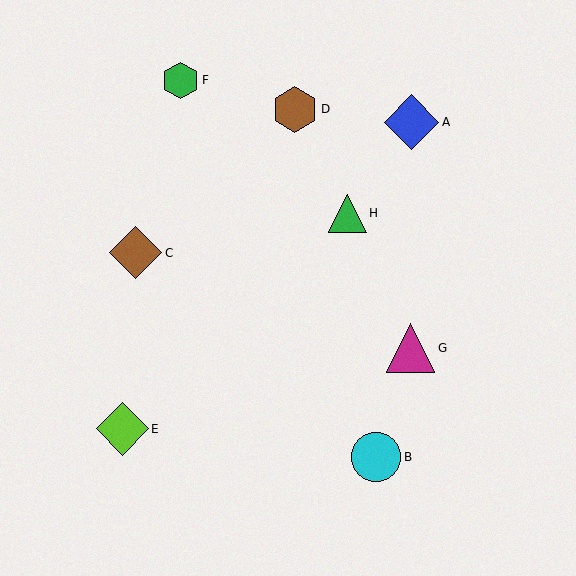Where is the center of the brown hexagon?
The center of the brown hexagon is at (295, 109).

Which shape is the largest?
The blue diamond (labeled A) is the largest.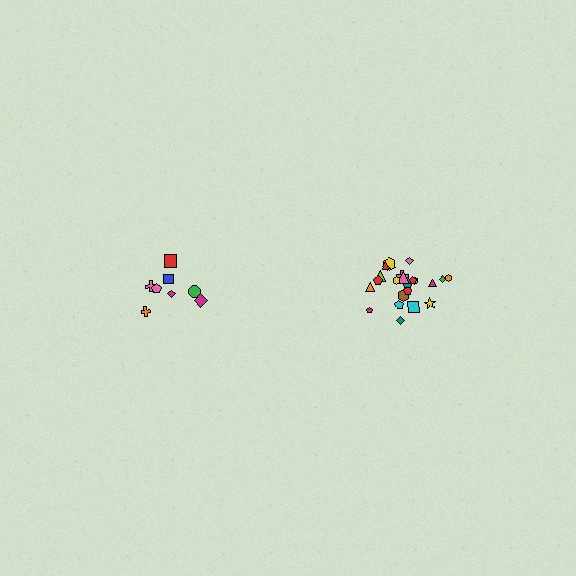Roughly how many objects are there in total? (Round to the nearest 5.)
Roughly 30 objects in total.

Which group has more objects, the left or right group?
The right group.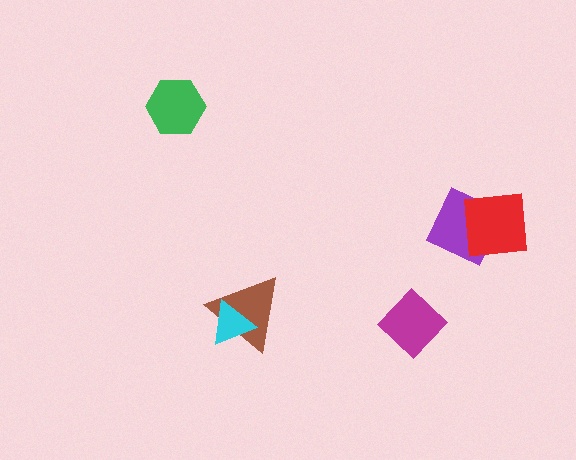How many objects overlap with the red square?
1 object overlaps with the red square.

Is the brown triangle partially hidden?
Yes, it is partially covered by another shape.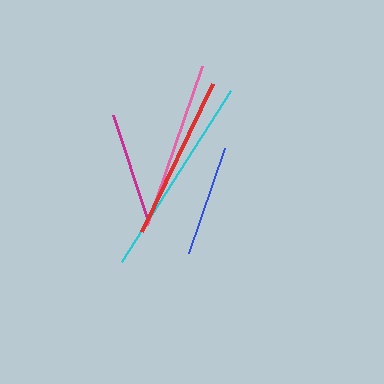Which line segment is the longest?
The cyan line is the longest at approximately 203 pixels.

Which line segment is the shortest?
The magenta line is the shortest at approximately 108 pixels.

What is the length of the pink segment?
The pink segment is approximately 169 pixels long.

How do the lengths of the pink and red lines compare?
The pink and red lines are approximately the same length.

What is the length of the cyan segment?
The cyan segment is approximately 203 pixels long.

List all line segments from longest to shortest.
From longest to shortest: cyan, pink, red, blue, magenta.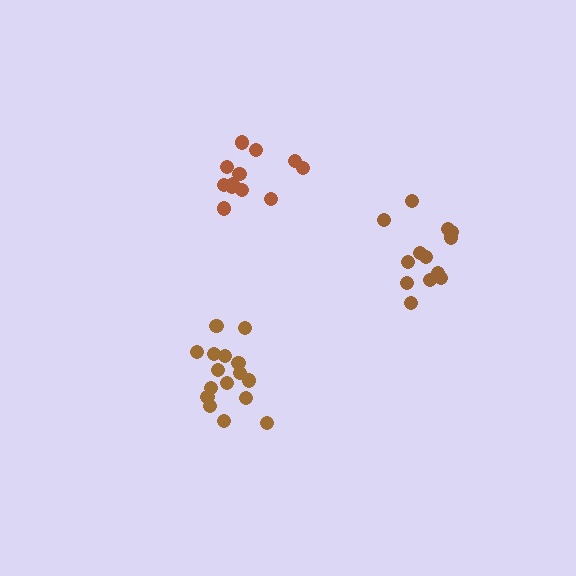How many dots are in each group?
Group 1: 13 dots, Group 2: 16 dots, Group 3: 12 dots (41 total).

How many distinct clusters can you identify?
There are 3 distinct clusters.